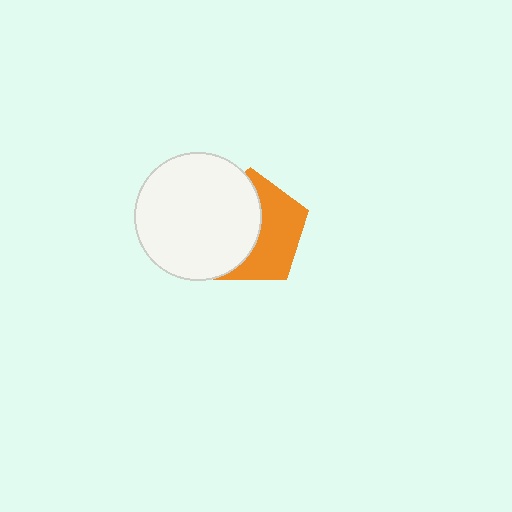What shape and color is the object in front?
The object in front is a white circle.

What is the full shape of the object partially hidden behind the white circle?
The partially hidden object is an orange pentagon.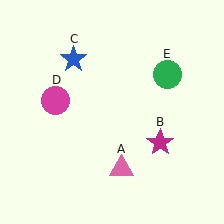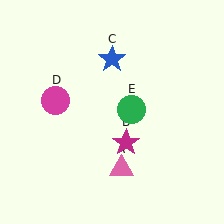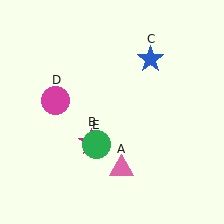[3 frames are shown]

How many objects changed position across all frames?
3 objects changed position: magenta star (object B), blue star (object C), green circle (object E).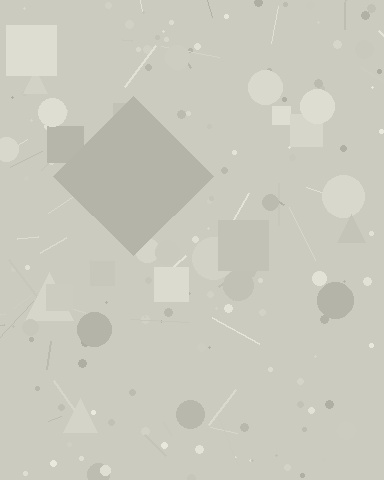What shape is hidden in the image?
A diamond is hidden in the image.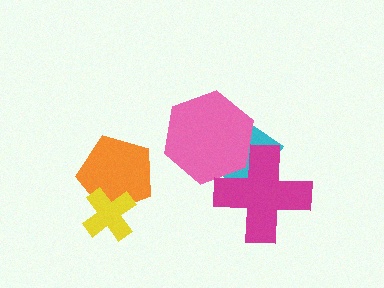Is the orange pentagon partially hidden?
Yes, it is partially covered by another shape.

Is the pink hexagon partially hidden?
Yes, it is partially covered by another shape.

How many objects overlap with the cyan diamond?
2 objects overlap with the cyan diamond.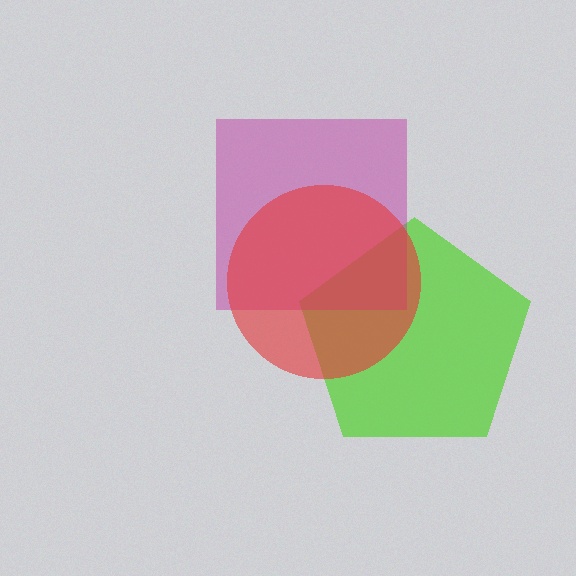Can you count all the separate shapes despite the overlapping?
Yes, there are 3 separate shapes.